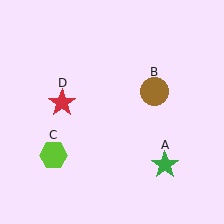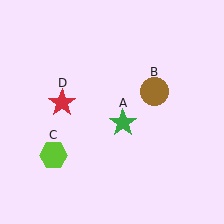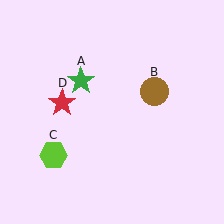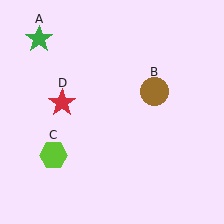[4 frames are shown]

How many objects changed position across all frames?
1 object changed position: green star (object A).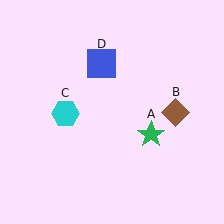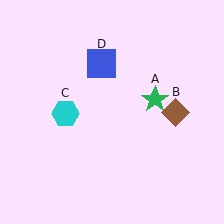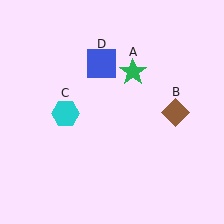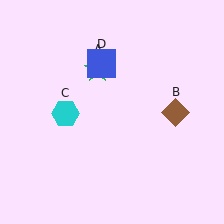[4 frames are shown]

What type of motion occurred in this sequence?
The green star (object A) rotated counterclockwise around the center of the scene.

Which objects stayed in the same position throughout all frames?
Brown diamond (object B) and cyan hexagon (object C) and blue square (object D) remained stationary.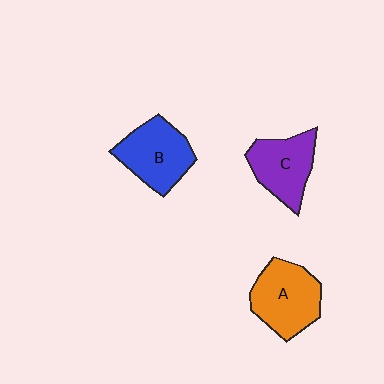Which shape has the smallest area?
Shape C (purple).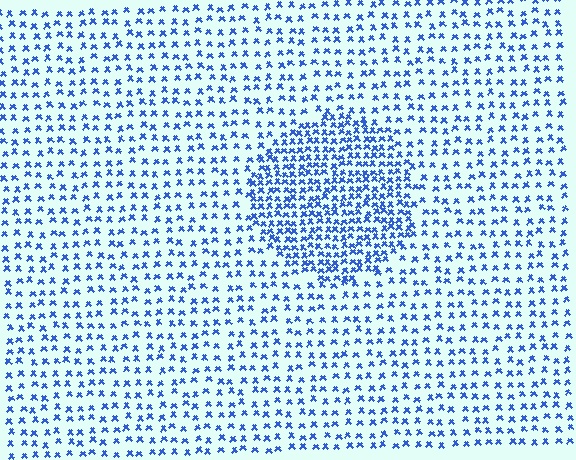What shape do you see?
I see a circle.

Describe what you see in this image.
The image contains small blue elements arranged at two different densities. A circle-shaped region is visible where the elements are more densely packed than the surrounding area.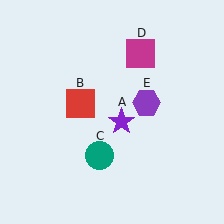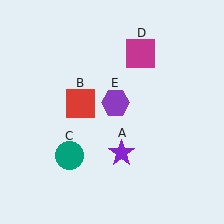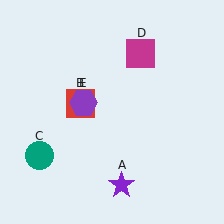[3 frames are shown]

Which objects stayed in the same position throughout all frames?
Red square (object B) and magenta square (object D) remained stationary.